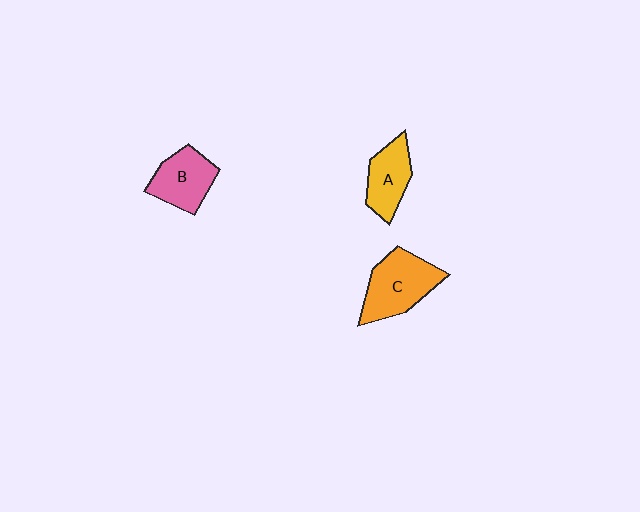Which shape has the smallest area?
Shape A (yellow).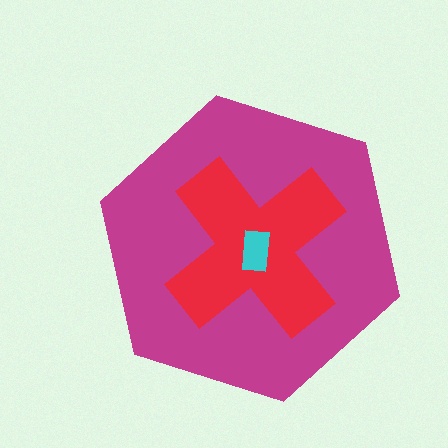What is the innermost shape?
The cyan rectangle.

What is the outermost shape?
The magenta hexagon.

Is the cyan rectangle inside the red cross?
Yes.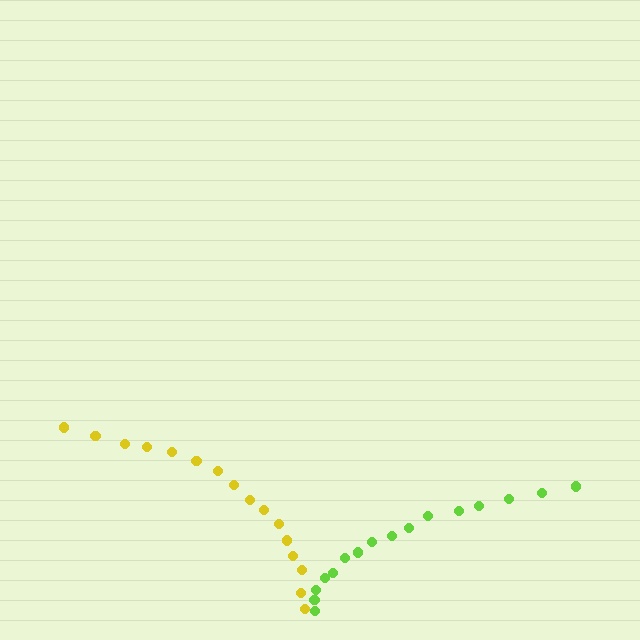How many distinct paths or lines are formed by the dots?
There are 2 distinct paths.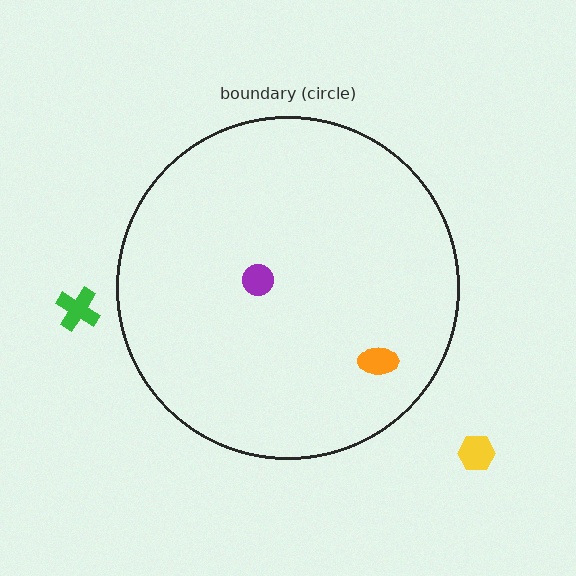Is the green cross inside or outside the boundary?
Outside.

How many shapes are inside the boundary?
2 inside, 2 outside.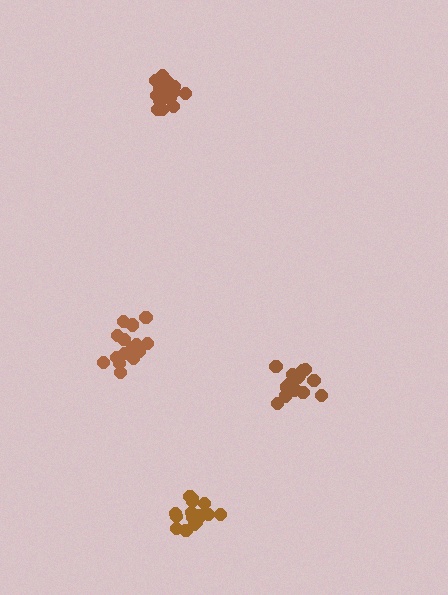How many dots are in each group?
Group 1: 18 dots, Group 2: 17 dots, Group 3: 17 dots, Group 4: 15 dots (67 total).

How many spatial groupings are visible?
There are 4 spatial groupings.